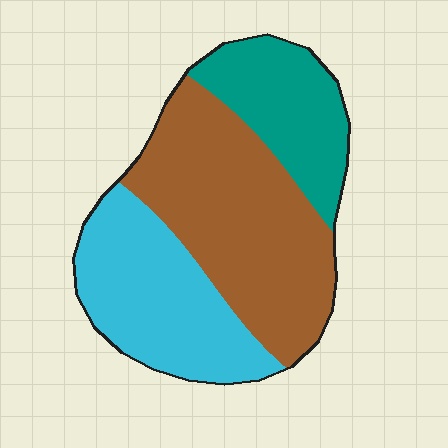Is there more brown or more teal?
Brown.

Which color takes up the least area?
Teal, at roughly 20%.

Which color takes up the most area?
Brown, at roughly 45%.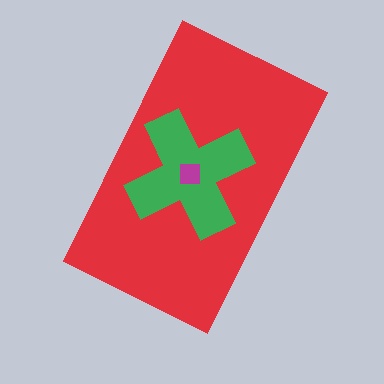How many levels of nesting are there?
3.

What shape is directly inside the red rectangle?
The green cross.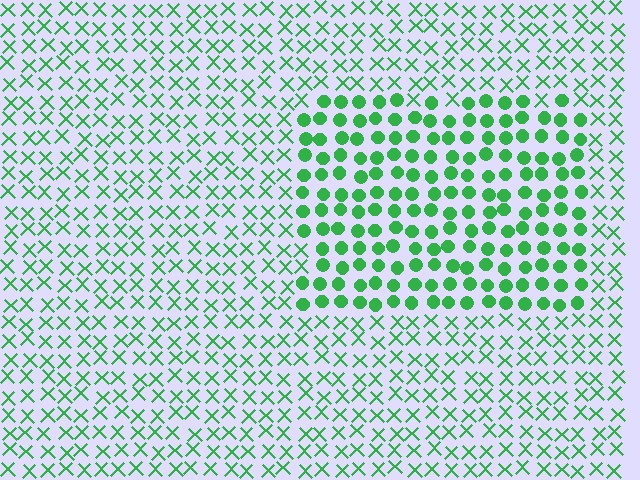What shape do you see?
I see a rectangle.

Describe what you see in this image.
The image is filled with small green elements arranged in a uniform grid. A rectangle-shaped region contains circles, while the surrounding area contains X marks. The boundary is defined purely by the change in element shape.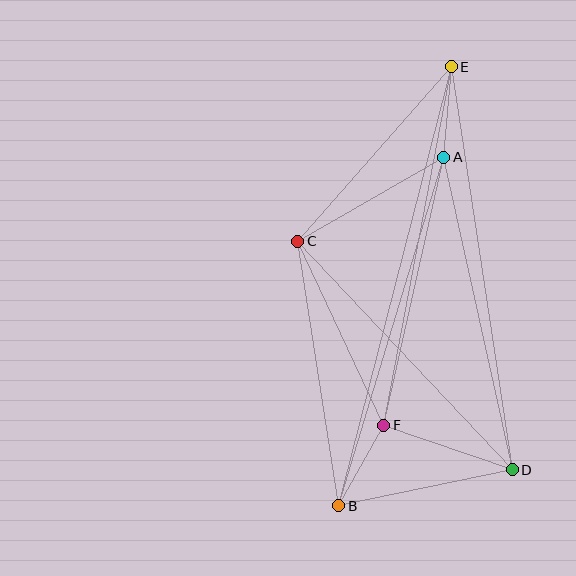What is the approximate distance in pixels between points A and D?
The distance between A and D is approximately 320 pixels.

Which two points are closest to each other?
Points A and E are closest to each other.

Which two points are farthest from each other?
Points B and E are farthest from each other.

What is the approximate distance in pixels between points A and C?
The distance between A and C is approximately 168 pixels.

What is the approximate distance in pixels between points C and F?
The distance between C and F is approximately 203 pixels.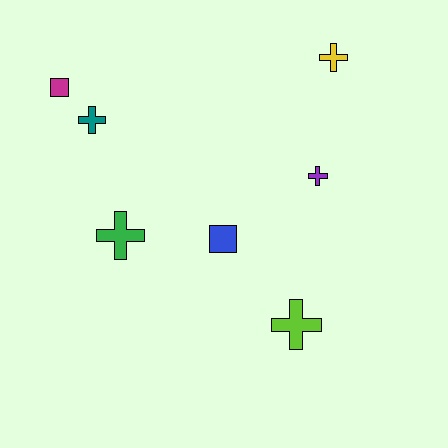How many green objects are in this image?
There is 1 green object.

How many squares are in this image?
There are 2 squares.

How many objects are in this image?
There are 7 objects.